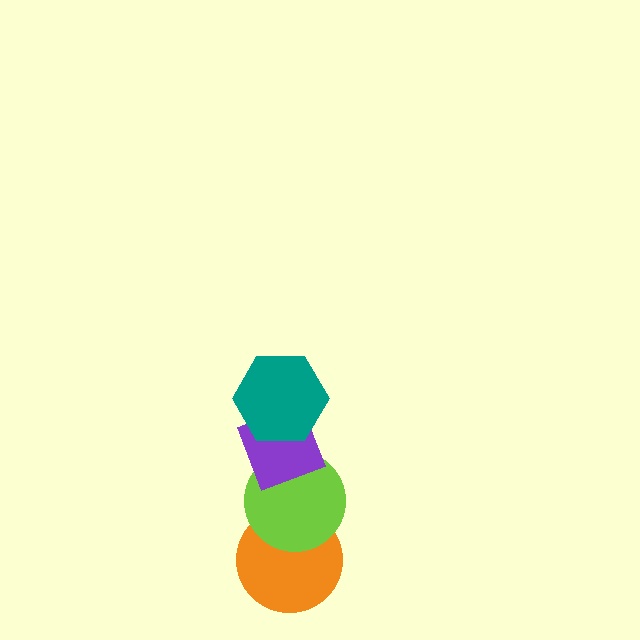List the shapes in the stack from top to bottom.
From top to bottom: the teal hexagon, the purple diamond, the lime circle, the orange circle.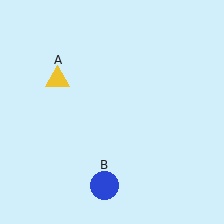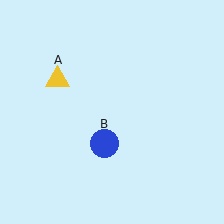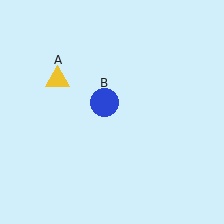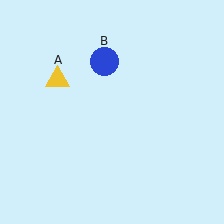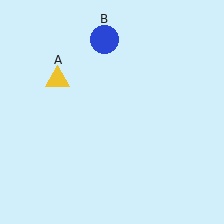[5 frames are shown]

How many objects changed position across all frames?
1 object changed position: blue circle (object B).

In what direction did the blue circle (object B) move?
The blue circle (object B) moved up.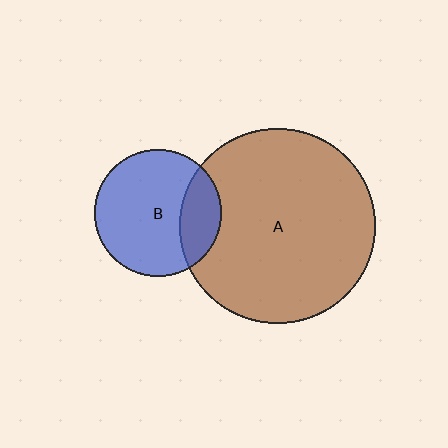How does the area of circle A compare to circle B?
Approximately 2.4 times.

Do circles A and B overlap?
Yes.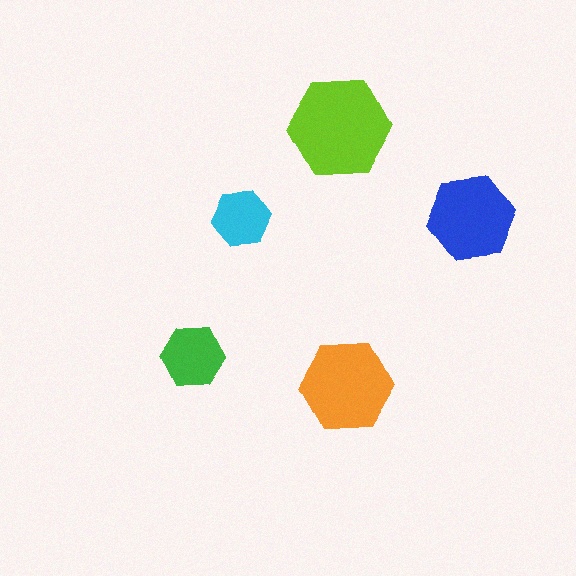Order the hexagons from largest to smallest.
the lime one, the orange one, the blue one, the green one, the cyan one.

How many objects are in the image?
There are 5 objects in the image.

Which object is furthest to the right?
The blue hexagon is rightmost.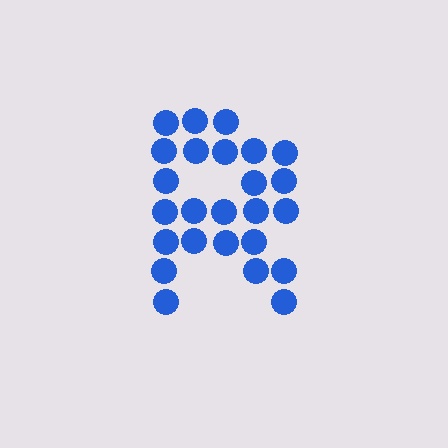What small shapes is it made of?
It is made of small circles.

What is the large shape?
The large shape is the letter R.